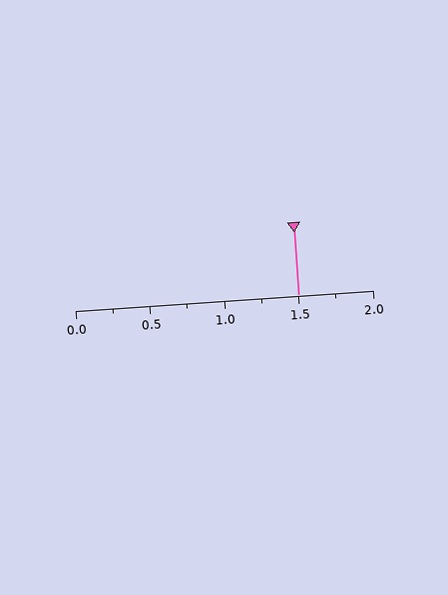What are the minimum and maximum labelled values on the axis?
The axis runs from 0.0 to 2.0.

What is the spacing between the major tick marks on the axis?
The major ticks are spaced 0.5 apart.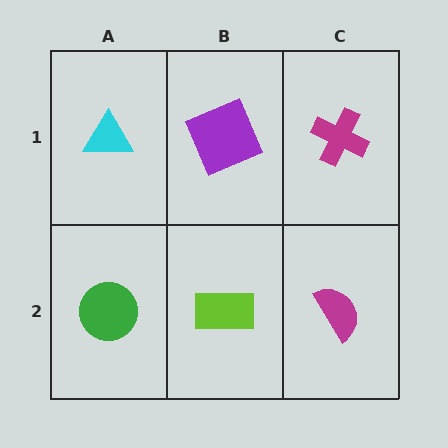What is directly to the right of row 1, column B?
A magenta cross.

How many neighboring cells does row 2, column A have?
2.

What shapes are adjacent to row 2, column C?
A magenta cross (row 1, column C), a lime rectangle (row 2, column B).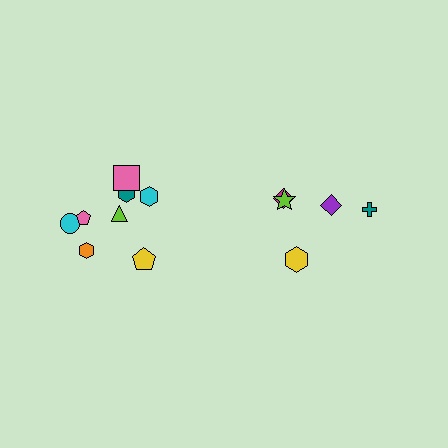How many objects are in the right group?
There are 5 objects.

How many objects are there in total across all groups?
There are 13 objects.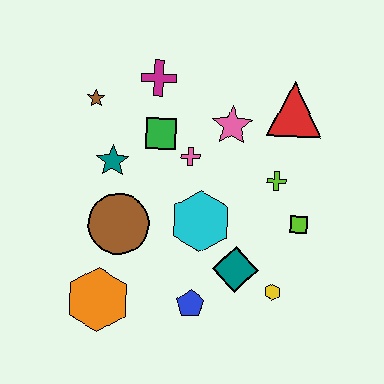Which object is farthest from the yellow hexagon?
The brown star is farthest from the yellow hexagon.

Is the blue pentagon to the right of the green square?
Yes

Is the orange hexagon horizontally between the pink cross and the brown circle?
No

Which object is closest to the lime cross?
The lime square is closest to the lime cross.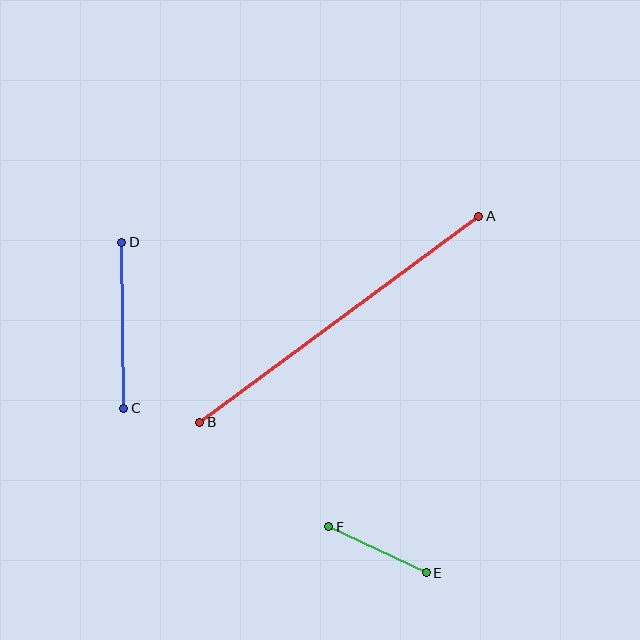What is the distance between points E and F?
The distance is approximately 107 pixels.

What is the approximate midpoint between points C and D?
The midpoint is at approximately (123, 325) pixels.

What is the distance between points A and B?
The distance is approximately 347 pixels.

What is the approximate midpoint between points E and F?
The midpoint is at approximately (377, 550) pixels.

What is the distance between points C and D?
The distance is approximately 166 pixels.